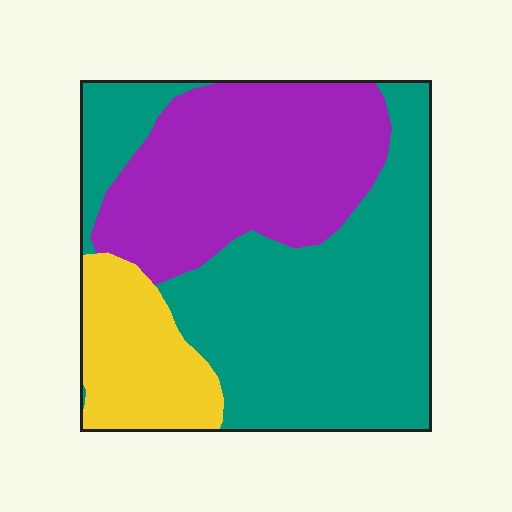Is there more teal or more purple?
Teal.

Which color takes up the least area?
Yellow, at roughly 15%.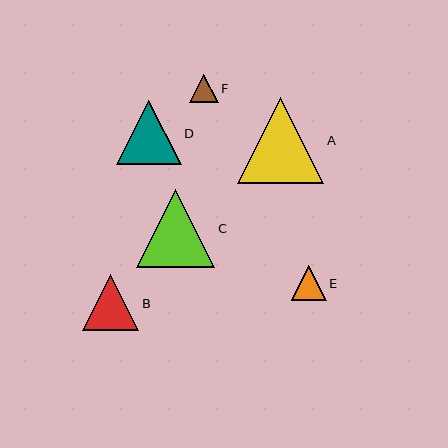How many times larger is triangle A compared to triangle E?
Triangle A is approximately 2.5 times the size of triangle E.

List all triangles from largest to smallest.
From largest to smallest: A, C, D, B, E, F.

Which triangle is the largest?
Triangle A is the largest with a size of approximately 86 pixels.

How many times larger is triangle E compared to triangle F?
Triangle E is approximately 1.2 times the size of triangle F.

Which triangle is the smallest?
Triangle F is the smallest with a size of approximately 28 pixels.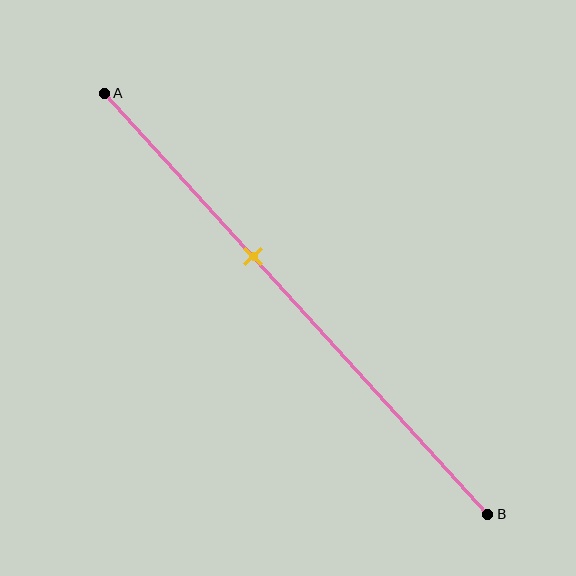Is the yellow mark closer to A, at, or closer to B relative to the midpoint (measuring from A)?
The yellow mark is closer to point A than the midpoint of segment AB.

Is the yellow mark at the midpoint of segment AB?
No, the mark is at about 40% from A, not at the 50% midpoint.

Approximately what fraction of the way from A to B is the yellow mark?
The yellow mark is approximately 40% of the way from A to B.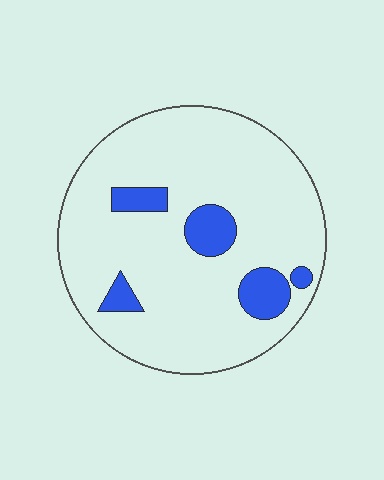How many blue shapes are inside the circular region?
5.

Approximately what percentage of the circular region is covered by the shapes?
Approximately 15%.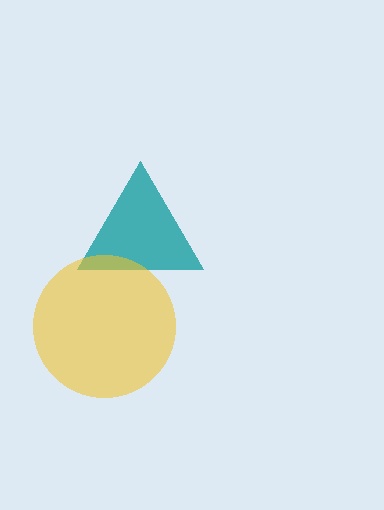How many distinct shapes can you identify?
There are 2 distinct shapes: a teal triangle, a yellow circle.